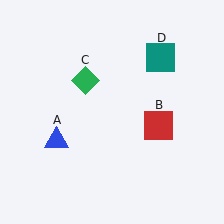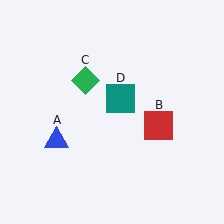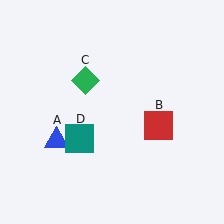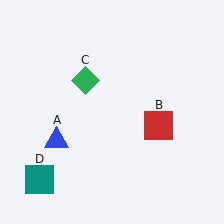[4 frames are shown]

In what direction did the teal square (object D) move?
The teal square (object D) moved down and to the left.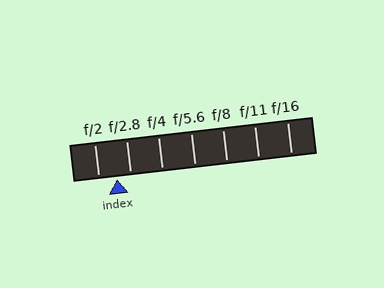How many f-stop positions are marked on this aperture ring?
There are 7 f-stop positions marked.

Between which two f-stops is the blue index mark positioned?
The index mark is between f/2 and f/2.8.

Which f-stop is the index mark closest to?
The index mark is closest to f/2.8.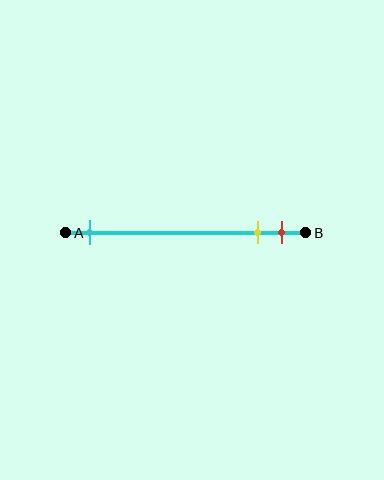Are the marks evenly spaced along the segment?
No, the marks are not evenly spaced.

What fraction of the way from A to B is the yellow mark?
The yellow mark is approximately 80% (0.8) of the way from A to B.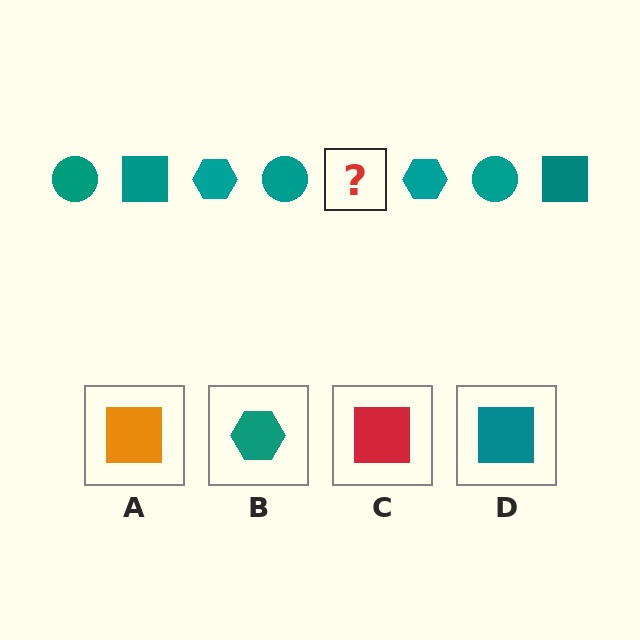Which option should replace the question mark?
Option D.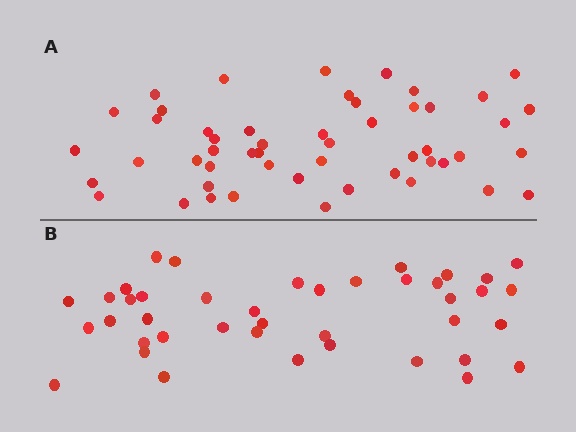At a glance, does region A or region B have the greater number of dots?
Region A (the top region) has more dots.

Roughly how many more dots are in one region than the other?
Region A has roughly 10 or so more dots than region B.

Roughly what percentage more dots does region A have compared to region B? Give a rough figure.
About 25% more.